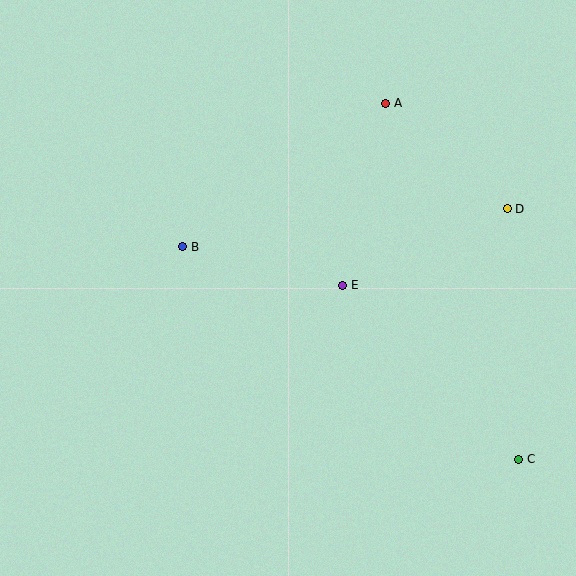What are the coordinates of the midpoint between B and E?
The midpoint between B and E is at (263, 266).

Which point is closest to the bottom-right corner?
Point C is closest to the bottom-right corner.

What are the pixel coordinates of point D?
Point D is at (507, 209).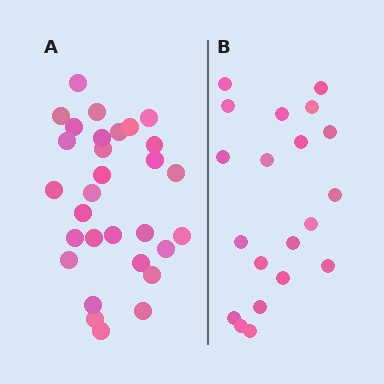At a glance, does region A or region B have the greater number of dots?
Region A (the left region) has more dots.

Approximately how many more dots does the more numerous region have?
Region A has roughly 10 or so more dots than region B.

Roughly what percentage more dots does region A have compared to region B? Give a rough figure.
About 50% more.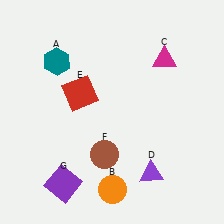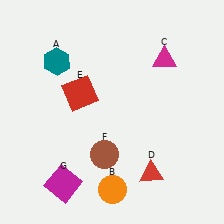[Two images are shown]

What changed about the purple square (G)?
In Image 1, G is purple. In Image 2, it changed to magenta.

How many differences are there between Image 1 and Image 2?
There are 2 differences between the two images.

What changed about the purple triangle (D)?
In Image 1, D is purple. In Image 2, it changed to red.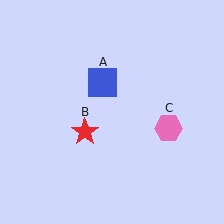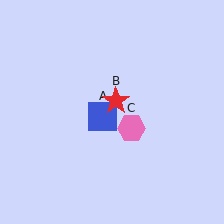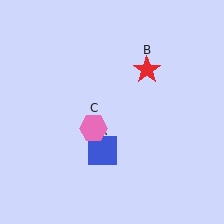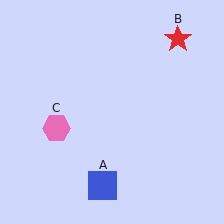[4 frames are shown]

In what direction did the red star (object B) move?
The red star (object B) moved up and to the right.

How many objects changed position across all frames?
3 objects changed position: blue square (object A), red star (object B), pink hexagon (object C).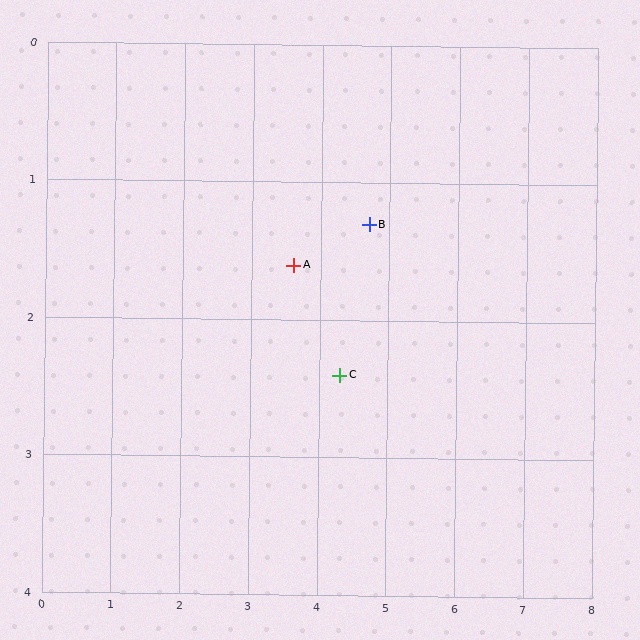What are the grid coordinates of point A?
Point A is at approximately (3.6, 1.6).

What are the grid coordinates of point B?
Point B is at approximately (4.7, 1.3).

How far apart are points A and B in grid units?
Points A and B are about 1.1 grid units apart.